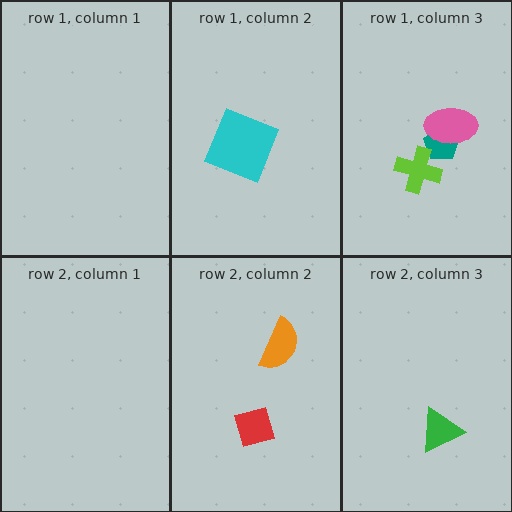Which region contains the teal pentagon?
The row 1, column 3 region.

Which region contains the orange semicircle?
The row 2, column 2 region.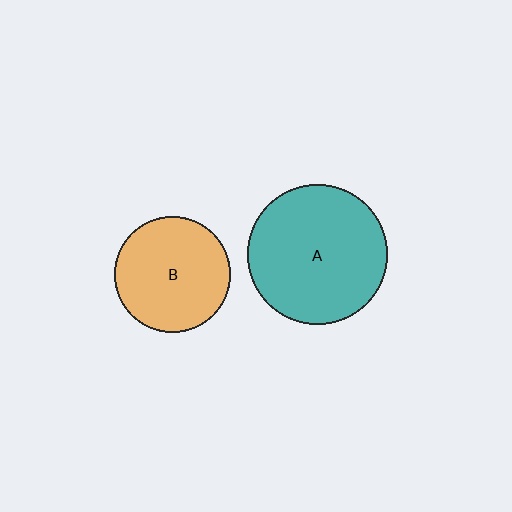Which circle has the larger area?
Circle A (teal).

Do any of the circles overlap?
No, none of the circles overlap.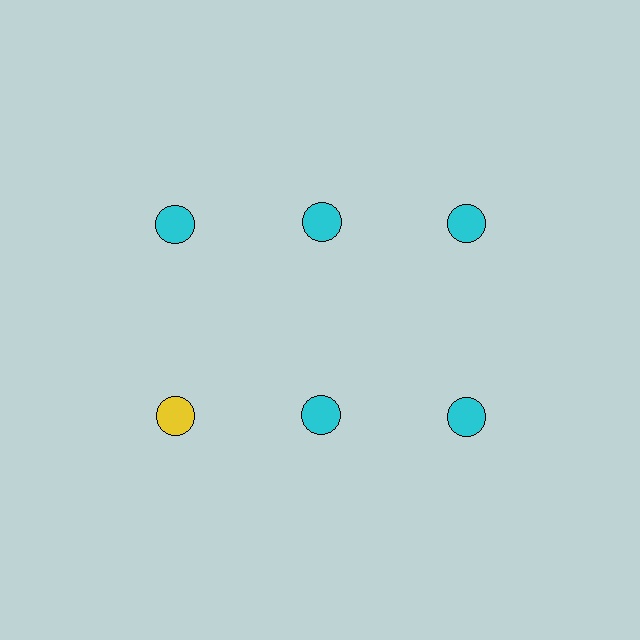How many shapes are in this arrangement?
There are 6 shapes arranged in a grid pattern.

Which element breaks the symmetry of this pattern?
The yellow circle in the second row, leftmost column breaks the symmetry. All other shapes are cyan circles.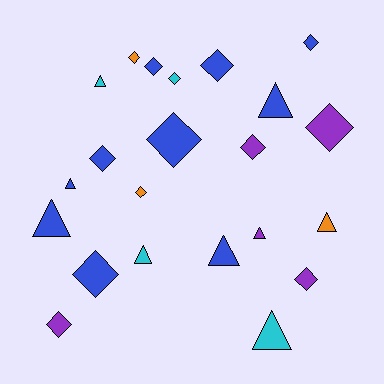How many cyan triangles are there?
There are 3 cyan triangles.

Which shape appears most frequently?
Diamond, with 13 objects.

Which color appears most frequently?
Blue, with 10 objects.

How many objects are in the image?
There are 22 objects.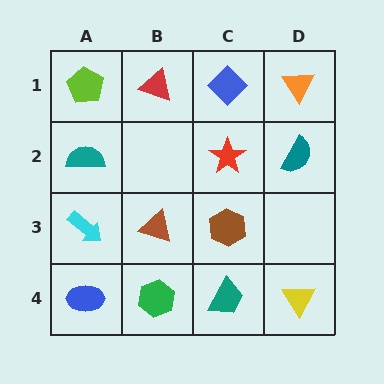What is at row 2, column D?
A teal semicircle.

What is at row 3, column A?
A cyan arrow.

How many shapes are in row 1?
4 shapes.